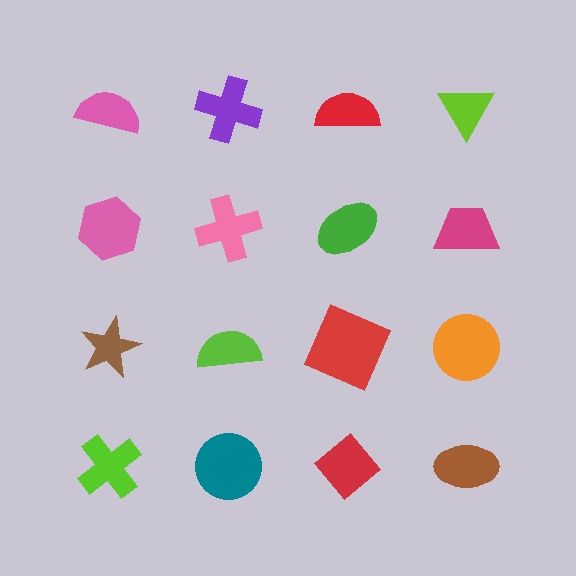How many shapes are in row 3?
4 shapes.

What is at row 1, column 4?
A lime triangle.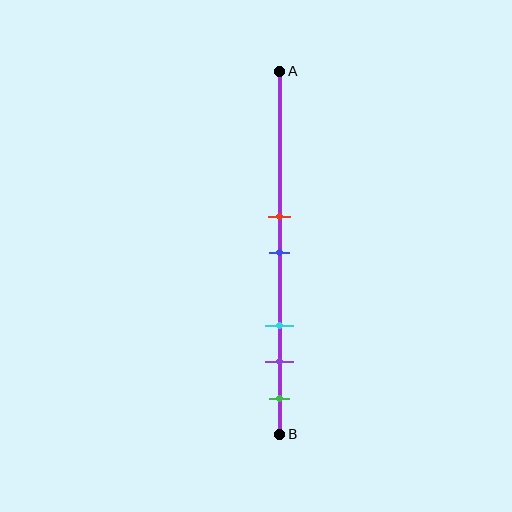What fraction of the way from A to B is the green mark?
The green mark is approximately 90% (0.9) of the way from A to B.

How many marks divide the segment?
There are 5 marks dividing the segment.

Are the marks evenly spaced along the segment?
No, the marks are not evenly spaced.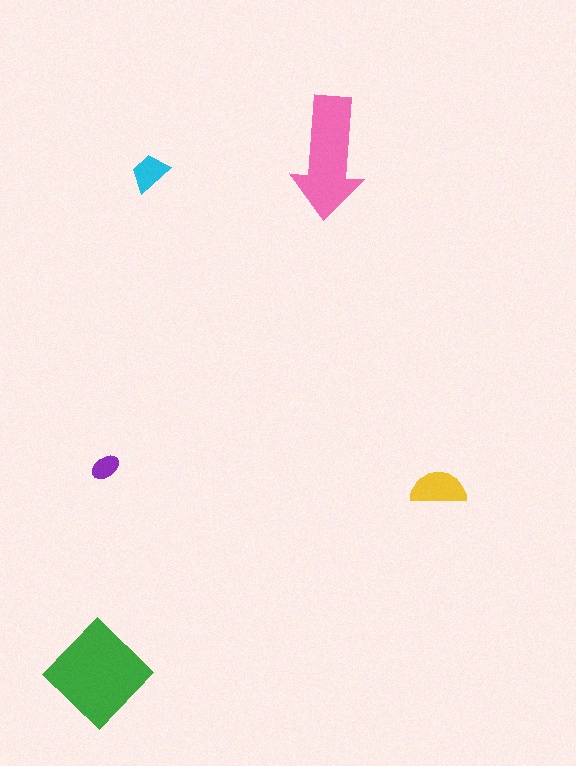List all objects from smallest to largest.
The purple ellipse, the cyan trapezoid, the yellow semicircle, the pink arrow, the green diamond.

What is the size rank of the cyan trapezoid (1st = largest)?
4th.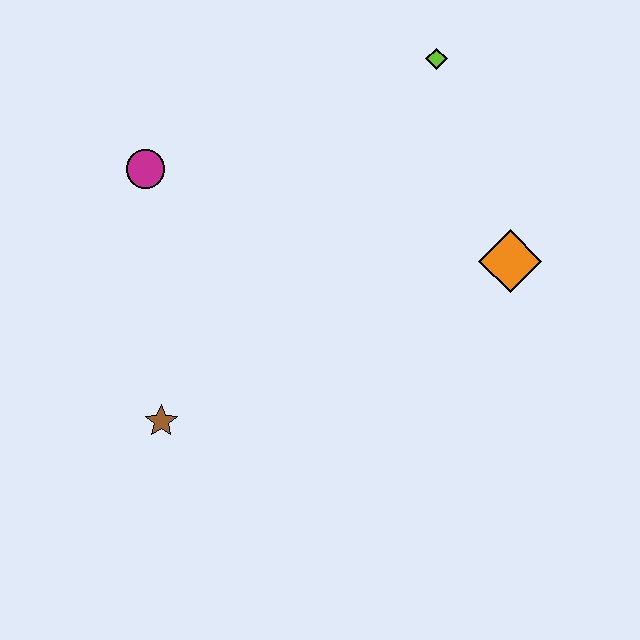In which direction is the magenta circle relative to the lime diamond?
The magenta circle is to the left of the lime diamond.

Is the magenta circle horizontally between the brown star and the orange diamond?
No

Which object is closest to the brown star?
The magenta circle is closest to the brown star.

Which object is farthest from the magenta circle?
The orange diamond is farthest from the magenta circle.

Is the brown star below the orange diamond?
Yes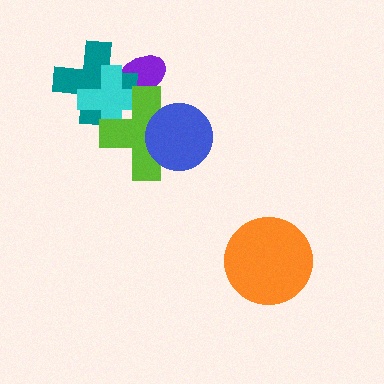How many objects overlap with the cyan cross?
3 objects overlap with the cyan cross.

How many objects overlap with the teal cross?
3 objects overlap with the teal cross.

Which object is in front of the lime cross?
The blue circle is in front of the lime cross.